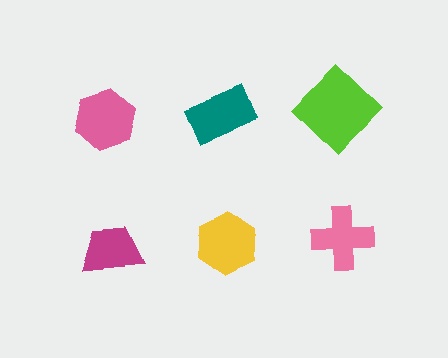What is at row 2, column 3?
A pink cross.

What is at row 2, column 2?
A yellow hexagon.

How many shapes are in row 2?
3 shapes.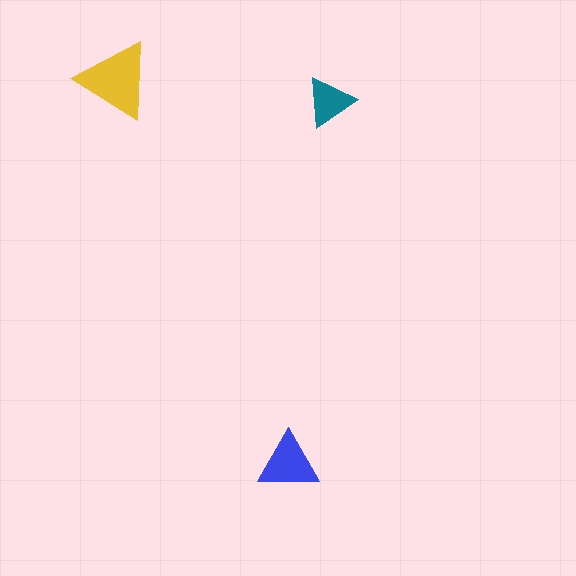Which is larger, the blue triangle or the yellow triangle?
The yellow one.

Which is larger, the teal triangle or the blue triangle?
The blue one.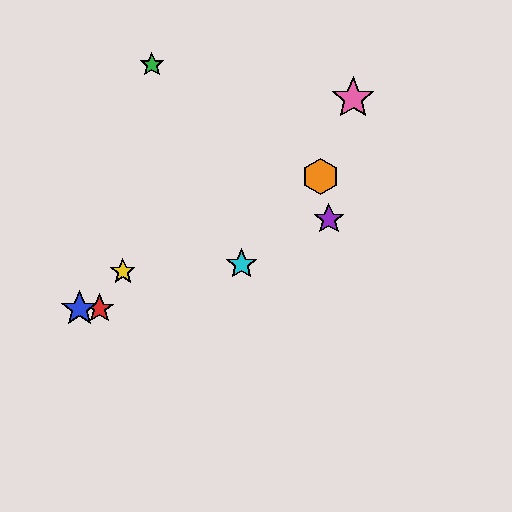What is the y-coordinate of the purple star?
The purple star is at y≈219.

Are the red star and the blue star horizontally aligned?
Yes, both are at y≈309.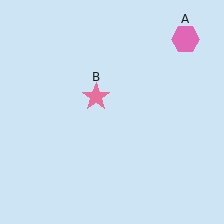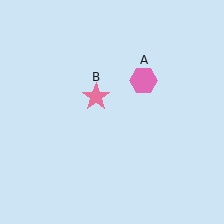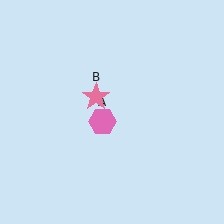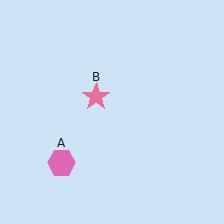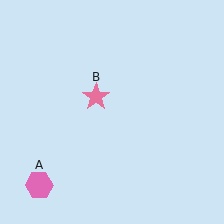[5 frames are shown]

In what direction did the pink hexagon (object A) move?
The pink hexagon (object A) moved down and to the left.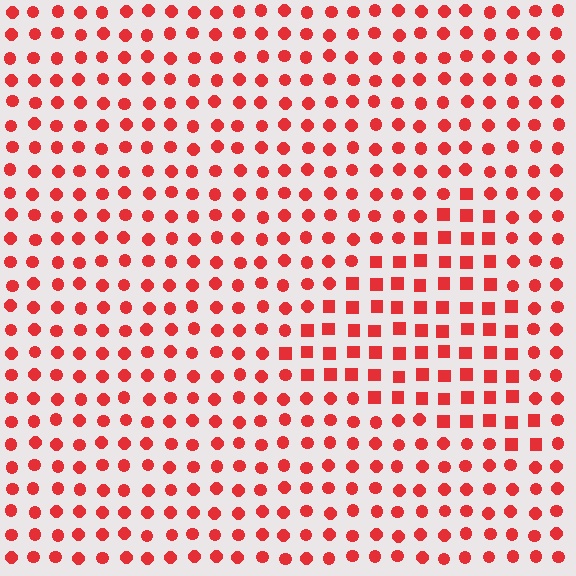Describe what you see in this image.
The image is filled with small red elements arranged in a uniform grid. A triangle-shaped region contains squares, while the surrounding area contains circles. The boundary is defined purely by the change in element shape.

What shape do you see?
I see a triangle.